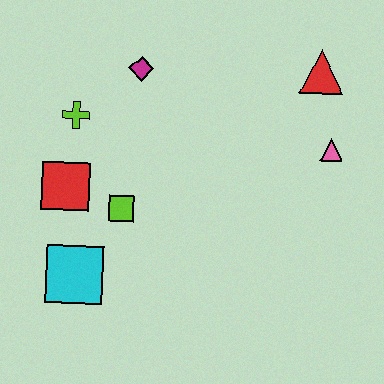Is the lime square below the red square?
Yes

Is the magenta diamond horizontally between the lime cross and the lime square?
No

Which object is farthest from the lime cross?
The pink triangle is farthest from the lime cross.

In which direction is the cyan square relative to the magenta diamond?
The cyan square is below the magenta diamond.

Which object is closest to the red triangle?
The pink triangle is closest to the red triangle.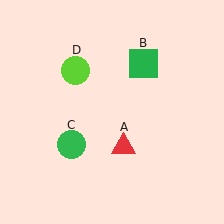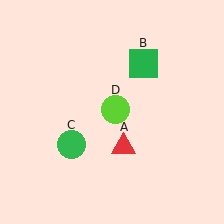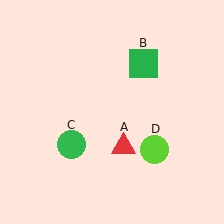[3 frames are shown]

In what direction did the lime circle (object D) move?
The lime circle (object D) moved down and to the right.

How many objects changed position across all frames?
1 object changed position: lime circle (object D).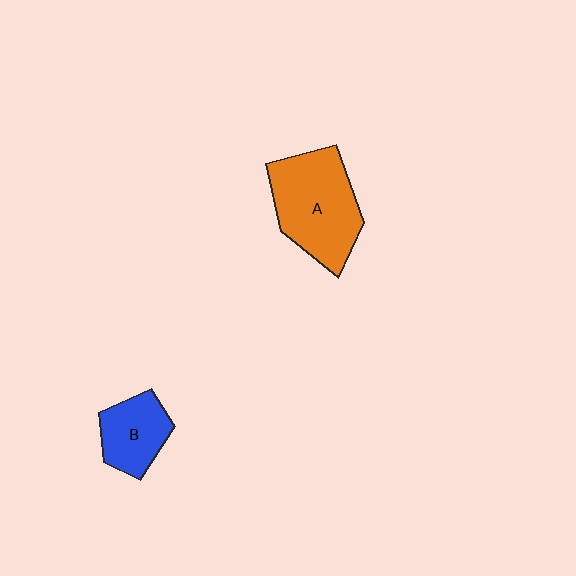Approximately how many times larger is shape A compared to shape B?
Approximately 1.8 times.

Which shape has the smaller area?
Shape B (blue).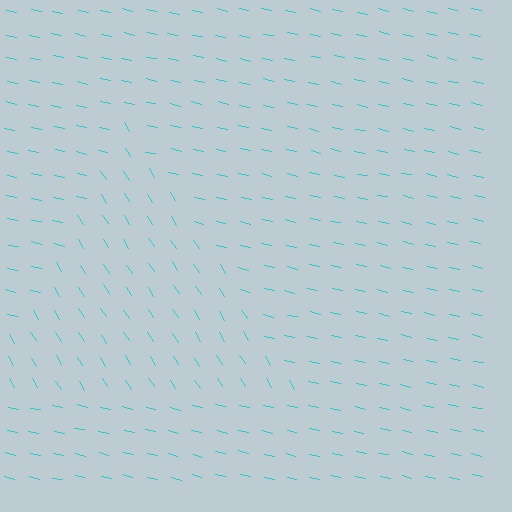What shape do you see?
I see a triangle.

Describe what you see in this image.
The image is filled with small cyan line segments. A triangle region in the image has lines oriented differently from the surrounding lines, creating a visible texture boundary.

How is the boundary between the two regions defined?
The boundary is defined purely by a change in line orientation (approximately 45 degrees difference). All lines are the same color and thickness.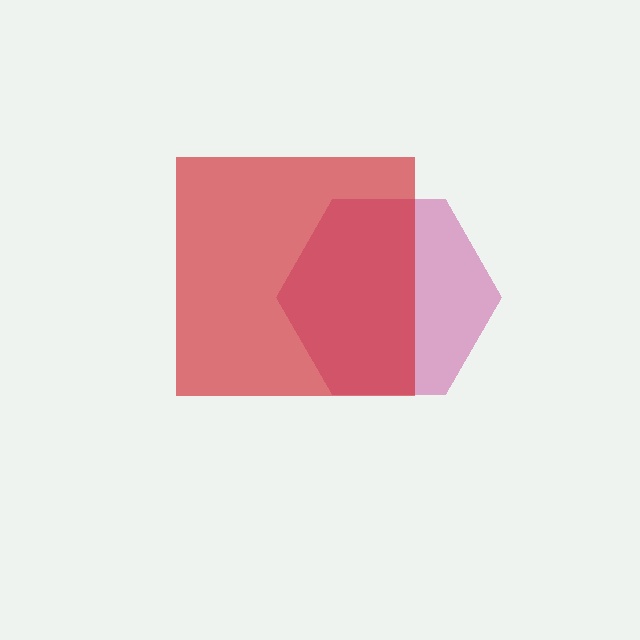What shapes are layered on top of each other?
The layered shapes are: a magenta hexagon, a red square.